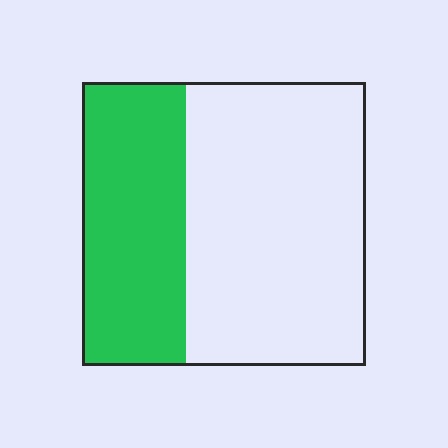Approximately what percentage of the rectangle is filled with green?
Approximately 35%.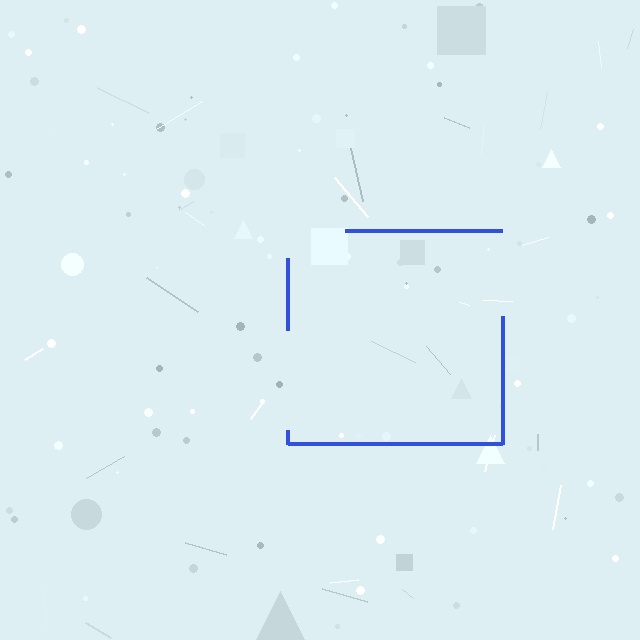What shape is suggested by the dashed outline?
The dashed outline suggests a square.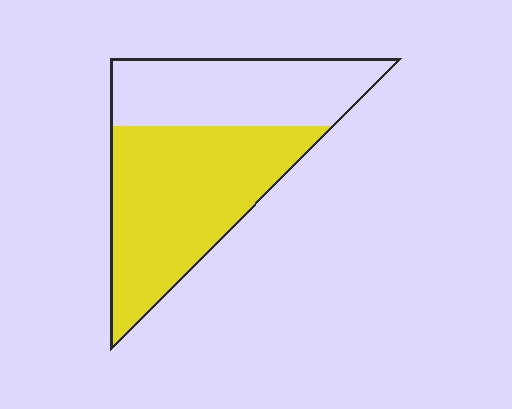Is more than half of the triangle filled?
Yes.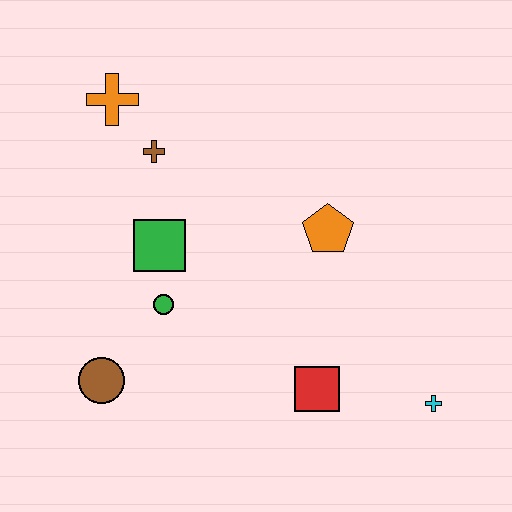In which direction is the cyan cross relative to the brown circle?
The cyan cross is to the right of the brown circle.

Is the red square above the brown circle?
No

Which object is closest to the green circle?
The green square is closest to the green circle.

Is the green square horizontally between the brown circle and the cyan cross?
Yes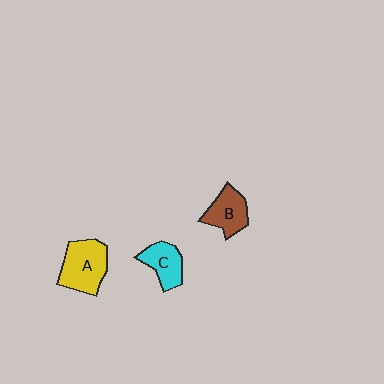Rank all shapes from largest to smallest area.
From largest to smallest: A (yellow), B (brown), C (cyan).